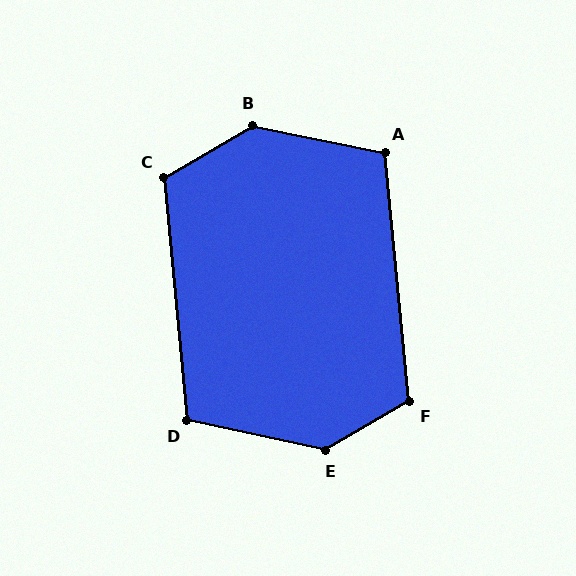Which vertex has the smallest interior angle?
A, at approximately 107 degrees.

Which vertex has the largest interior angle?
B, at approximately 138 degrees.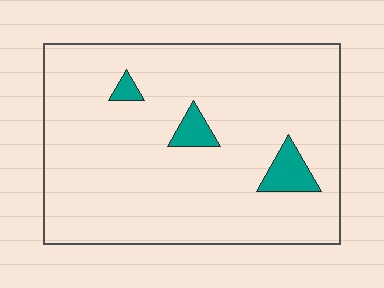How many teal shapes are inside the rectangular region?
3.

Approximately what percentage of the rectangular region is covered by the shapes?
Approximately 5%.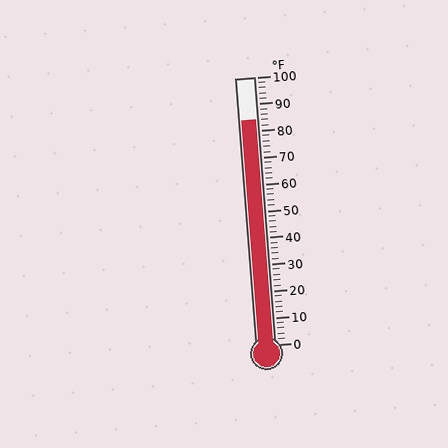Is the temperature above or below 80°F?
The temperature is above 80°F.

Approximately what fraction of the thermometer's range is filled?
The thermometer is filled to approximately 85% of its range.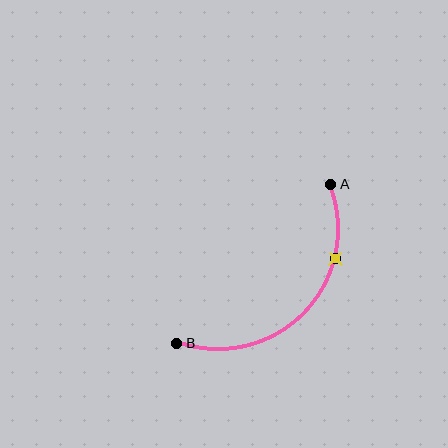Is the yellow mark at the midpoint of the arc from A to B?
No. The yellow mark lies on the arc but is closer to endpoint A. The arc midpoint would be at the point on the curve equidistant along the arc from both A and B.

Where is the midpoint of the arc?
The arc midpoint is the point on the curve farthest from the straight line joining A and B. It sits below and to the right of that line.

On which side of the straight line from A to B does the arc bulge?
The arc bulges below and to the right of the straight line connecting A and B.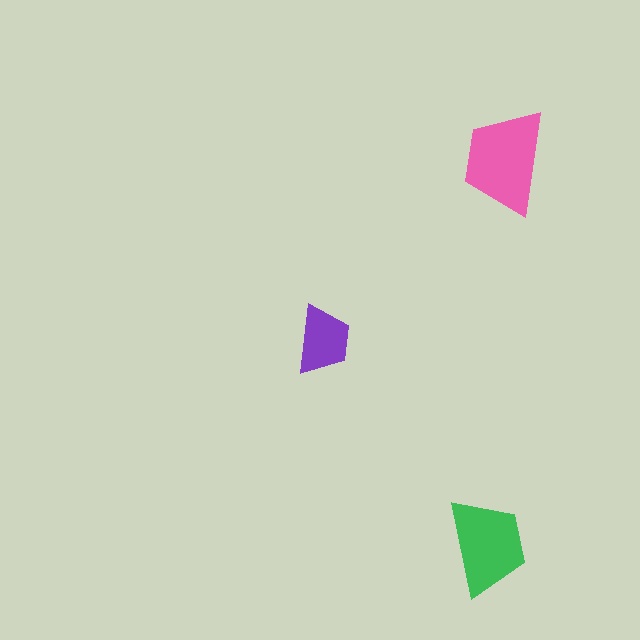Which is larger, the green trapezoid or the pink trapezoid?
The pink one.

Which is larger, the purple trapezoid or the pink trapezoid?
The pink one.